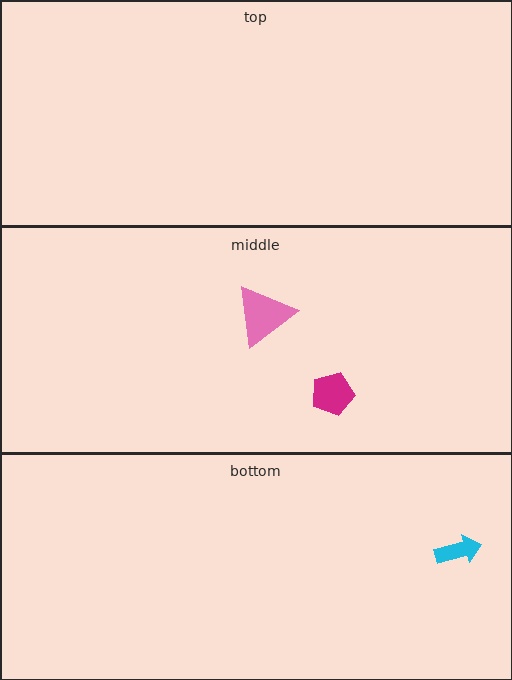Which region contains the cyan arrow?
The bottom region.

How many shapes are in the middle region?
2.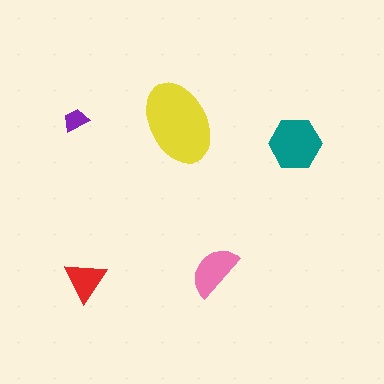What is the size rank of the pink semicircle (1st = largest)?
3rd.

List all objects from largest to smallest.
The yellow ellipse, the teal hexagon, the pink semicircle, the red triangle, the purple trapezoid.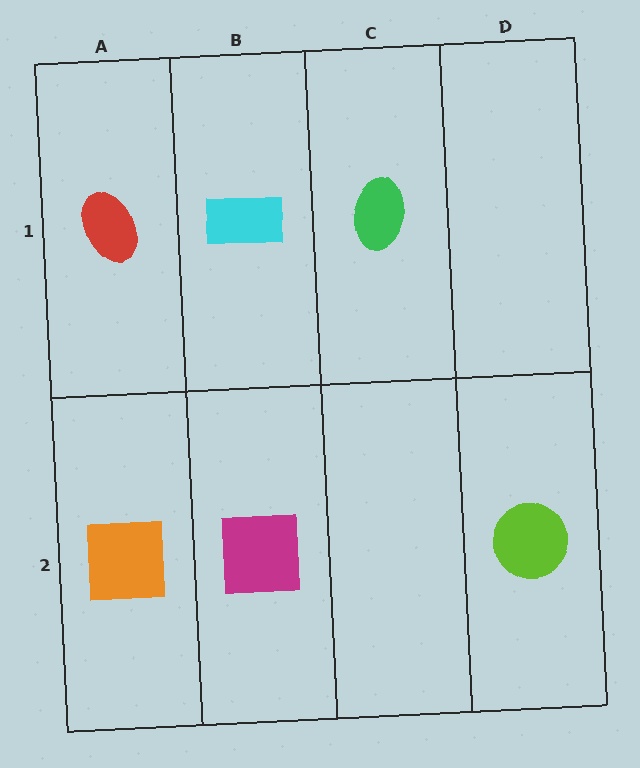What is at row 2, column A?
An orange square.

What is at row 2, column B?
A magenta square.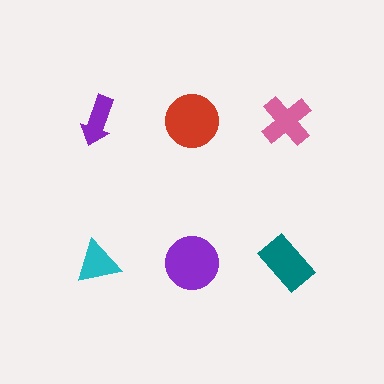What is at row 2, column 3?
A teal rectangle.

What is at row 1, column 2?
A red circle.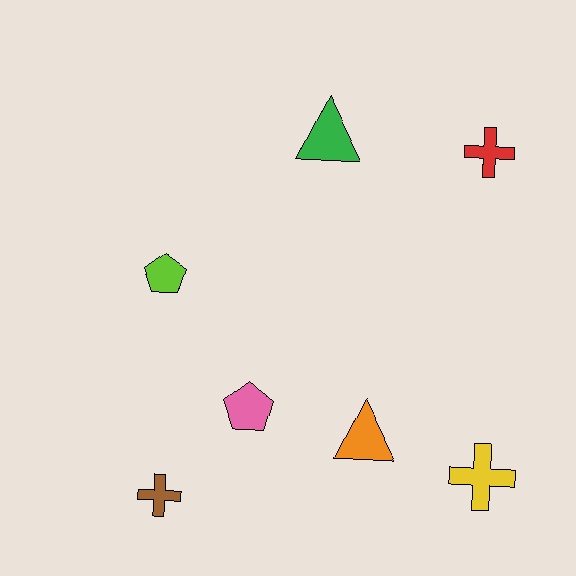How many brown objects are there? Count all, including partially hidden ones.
There is 1 brown object.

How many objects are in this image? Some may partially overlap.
There are 7 objects.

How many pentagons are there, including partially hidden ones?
There are 2 pentagons.